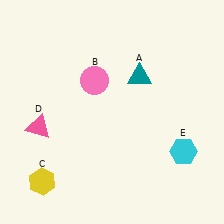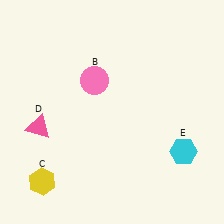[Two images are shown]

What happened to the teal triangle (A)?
The teal triangle (A) was removed in Image 2. It was in the top-right area of Image 1.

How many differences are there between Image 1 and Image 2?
There is 1 difference between the two images.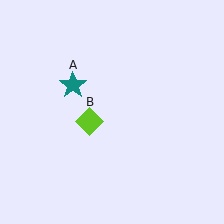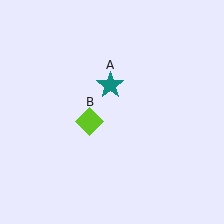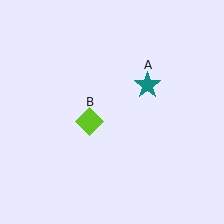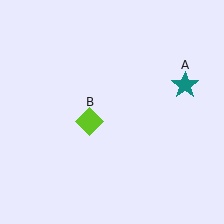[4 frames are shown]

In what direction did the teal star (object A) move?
The teal star (object A) moved right.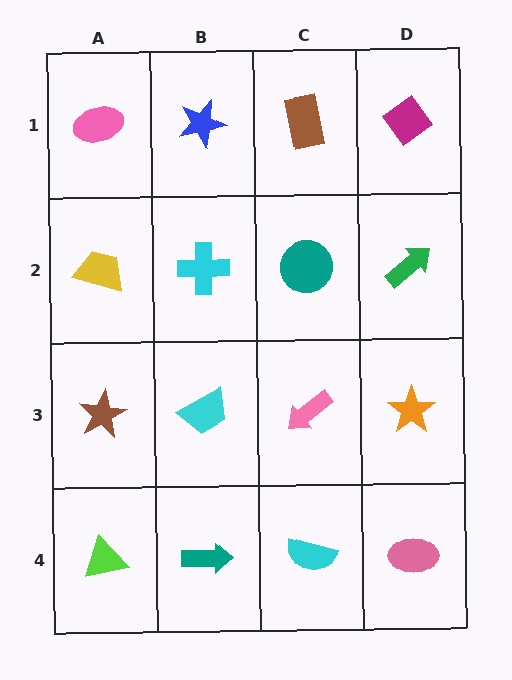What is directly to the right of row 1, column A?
A blue star.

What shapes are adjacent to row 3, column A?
A yellow trapezoid (row 2, column A), a lime triangle (row 4, column A), a cyan trapezoid (row 3, column B).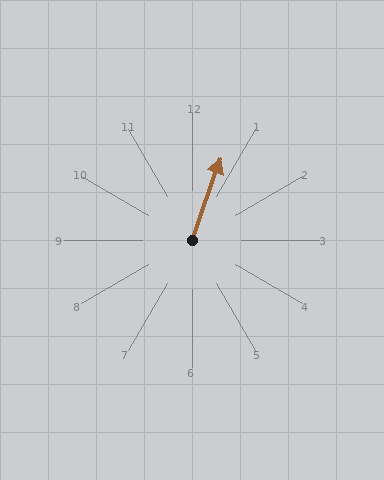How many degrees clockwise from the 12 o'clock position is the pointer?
Approximately 19 degrees.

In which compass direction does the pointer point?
North.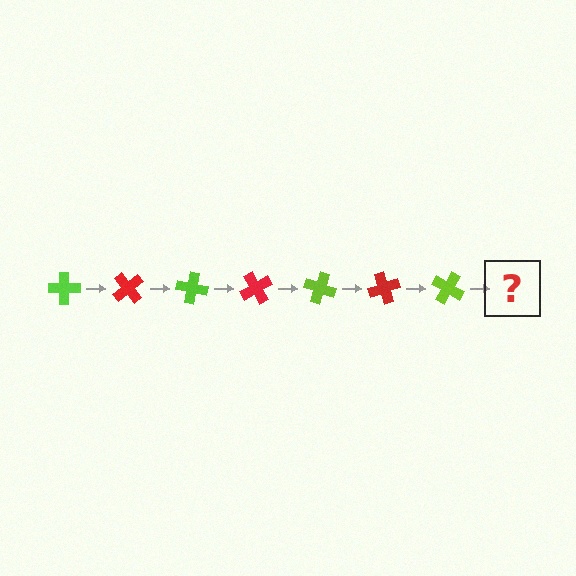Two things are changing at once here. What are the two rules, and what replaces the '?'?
The two rules are that it rotates 50 degrees each step and the color cycles through lime and red. The '?' should be a red cross, rotated 350 degrees from the start.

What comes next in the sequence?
The next element should be a red cross, rotated 350 degrees from the start.